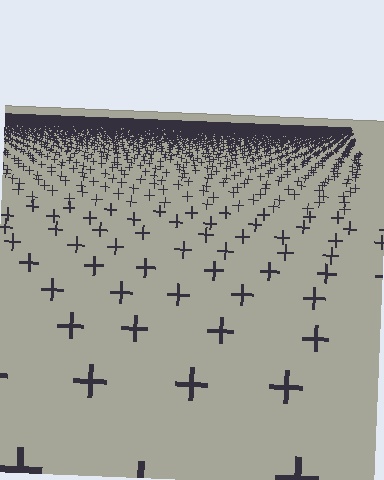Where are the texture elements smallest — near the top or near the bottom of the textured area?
Near the top.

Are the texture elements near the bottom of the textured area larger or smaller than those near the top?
Larger. Near the bottom, elements are closer to the viewer and appear at a bigger on-screen size.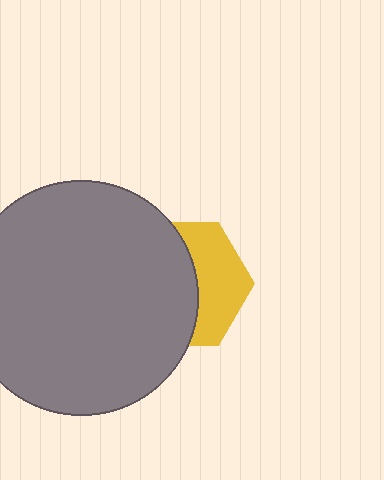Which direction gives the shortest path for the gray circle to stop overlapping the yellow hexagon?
Moving left gives the shortest separation.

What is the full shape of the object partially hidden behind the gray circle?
The partially hidden object is a yellow hexagon.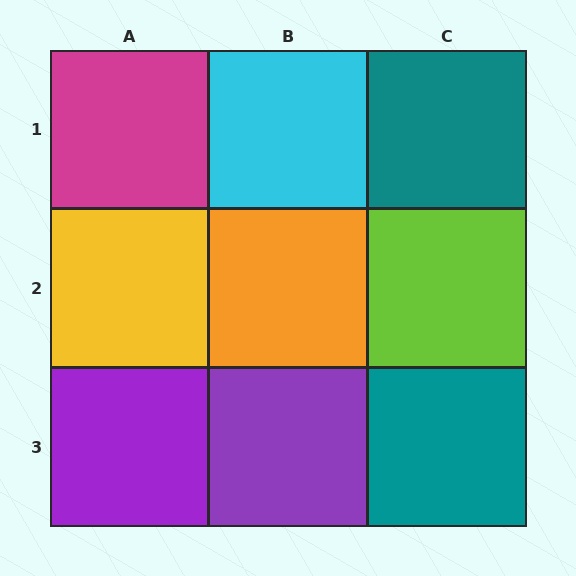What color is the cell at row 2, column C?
Lime.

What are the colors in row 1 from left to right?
Magenta, cyan, teal.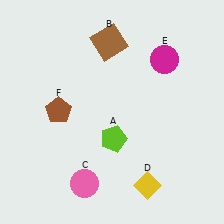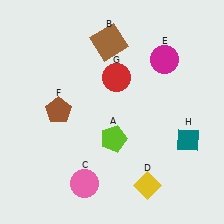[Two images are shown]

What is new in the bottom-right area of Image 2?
A teal diamond (H) was added in the bottom-right area of Image 2.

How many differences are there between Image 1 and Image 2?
There are 2 differences between the two images.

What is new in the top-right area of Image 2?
A red circle (G) was added in the top-right area of Image 2.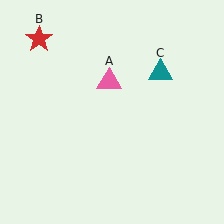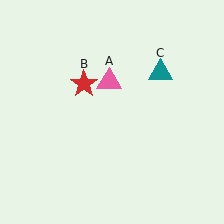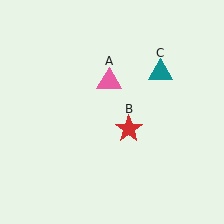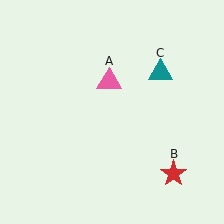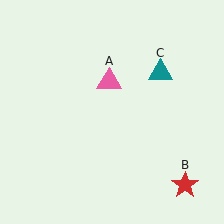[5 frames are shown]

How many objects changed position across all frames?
1 object changed position: red star (object B).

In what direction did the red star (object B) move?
The red star (object B) moved down and to the right.